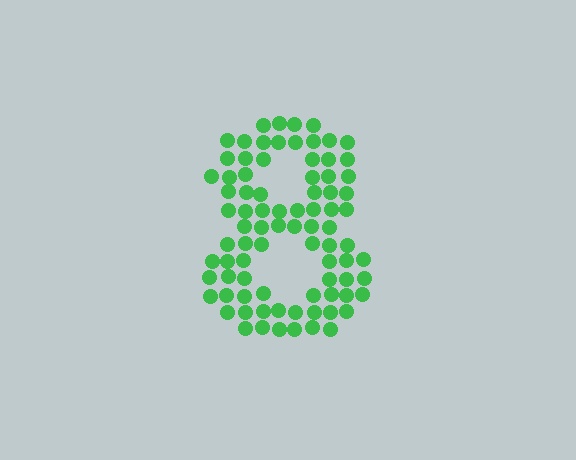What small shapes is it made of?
It is made of small circles.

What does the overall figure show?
The overall figure shows the digit 8.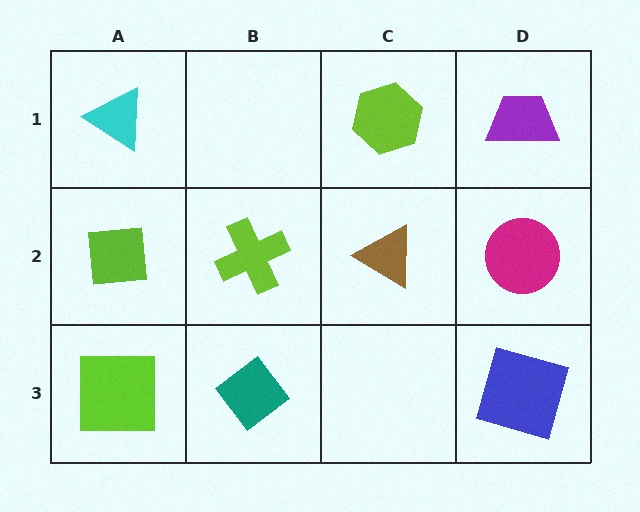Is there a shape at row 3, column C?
No, that cell is empty.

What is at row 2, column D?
A magenta circle.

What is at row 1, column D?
A purple trapezoid.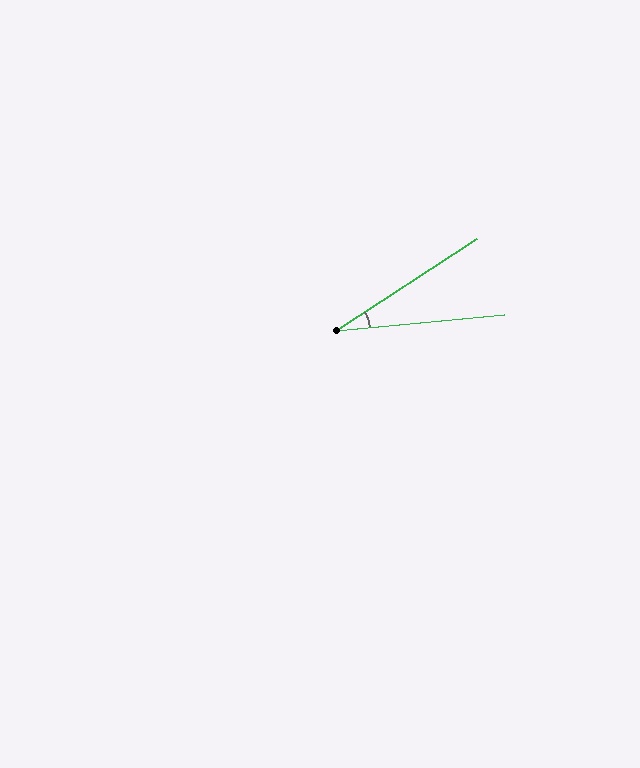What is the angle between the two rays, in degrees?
Approximately 28 degrees.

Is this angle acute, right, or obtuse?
It is acute.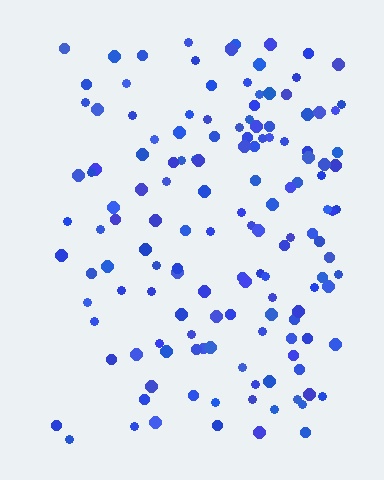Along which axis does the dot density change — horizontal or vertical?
Horizontal.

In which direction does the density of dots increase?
From left to right, with the right side densest.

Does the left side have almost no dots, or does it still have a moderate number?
Still a moderate number, just noticeably fewer than the right.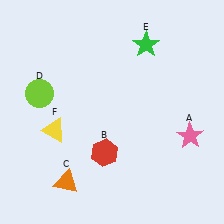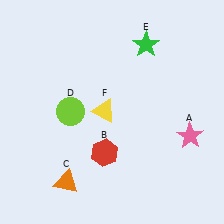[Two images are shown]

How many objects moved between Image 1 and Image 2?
2 objects moved between the two images.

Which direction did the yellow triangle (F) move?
The yellow triangle (F) moved right.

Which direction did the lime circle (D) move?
The lime circle (D) moved right.